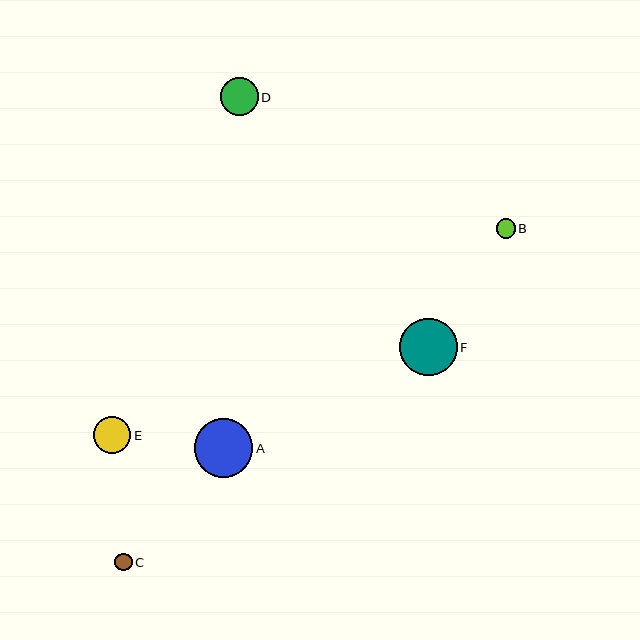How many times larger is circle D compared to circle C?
Circle D is approximately 2.2 times the size of circle C.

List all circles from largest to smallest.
From largest to smallest: A, F, D, E, B, C.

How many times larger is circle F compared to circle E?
Circle F is approximately 1.5 times the size of circle E.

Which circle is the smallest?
Circle C is the smallest with a size of approximately 18 pixels.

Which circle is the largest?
Circle A is the largest with a size of approximately 59 pixels.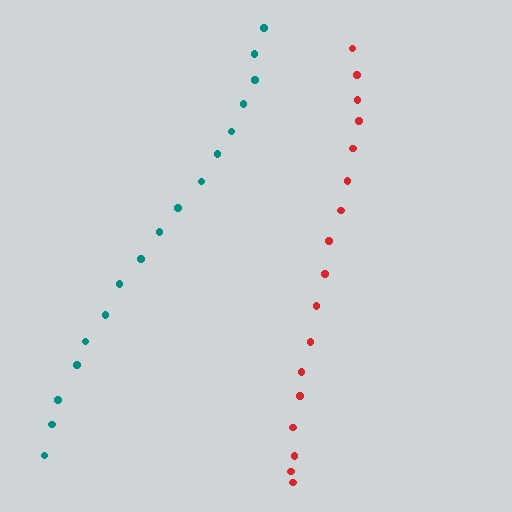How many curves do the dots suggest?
There are 2 distinct paths.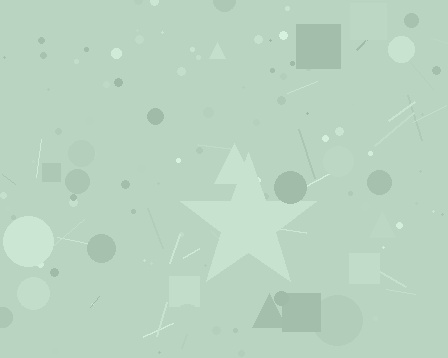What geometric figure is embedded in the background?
A star is embedded in the background.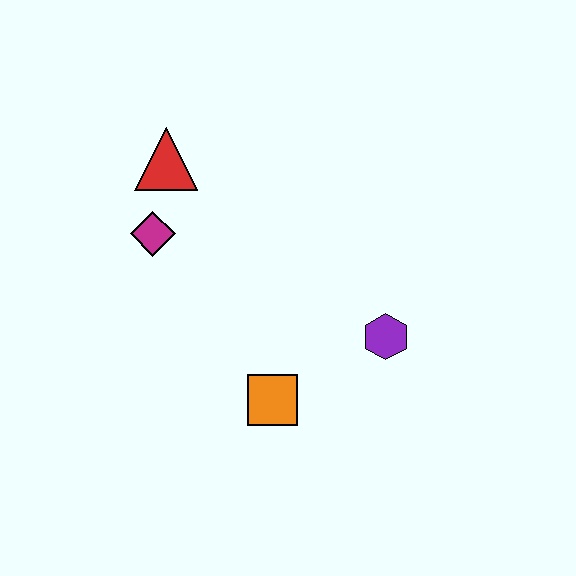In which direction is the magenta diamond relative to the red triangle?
The magenta diamond is below the red triangle.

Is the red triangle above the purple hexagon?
Yes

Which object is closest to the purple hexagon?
The orange square is closest to the purple hexagon.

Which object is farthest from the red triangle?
The purple hexagon is farthest from the red triangle.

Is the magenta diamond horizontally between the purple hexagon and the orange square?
No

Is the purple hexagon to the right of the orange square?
Yes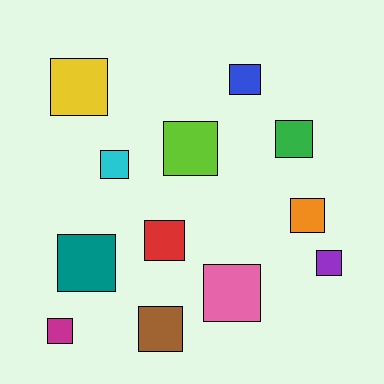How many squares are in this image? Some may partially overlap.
There are 12 squares.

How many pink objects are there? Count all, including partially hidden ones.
There is 1 pink object.